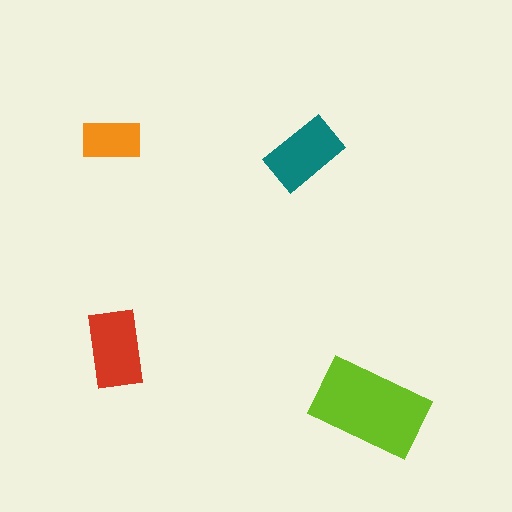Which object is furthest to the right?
The lime rectangle is rightmost.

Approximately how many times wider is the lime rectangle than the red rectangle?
About 1.5 times wider.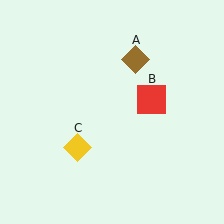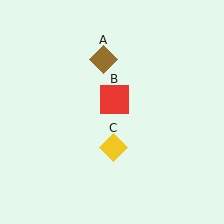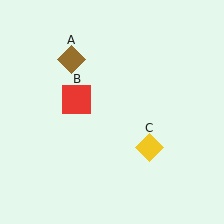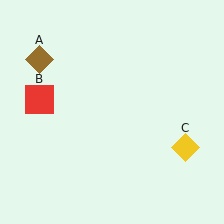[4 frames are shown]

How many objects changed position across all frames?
3 objects changed position: brown diamond (object A), red square (object B), yellow diamond (object C).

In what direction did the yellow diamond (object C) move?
The yellow diamond (object C) moved right.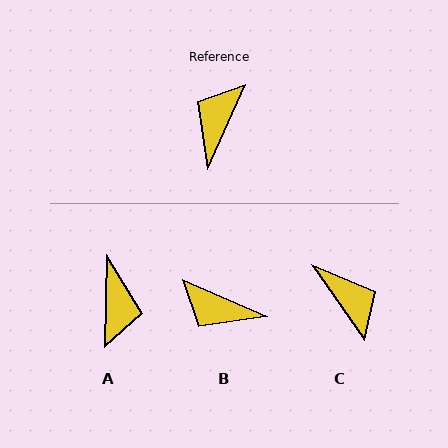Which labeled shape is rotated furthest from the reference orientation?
A, about 157 degrees away.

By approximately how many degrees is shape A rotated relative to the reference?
Approximately 157 degrees clockwise.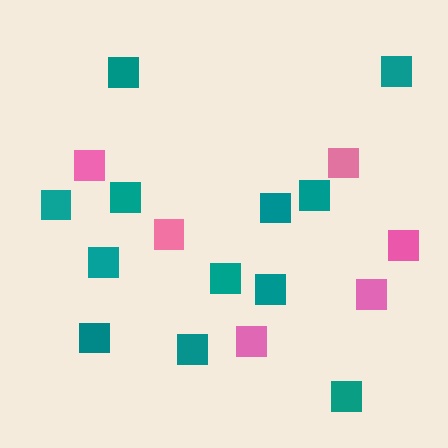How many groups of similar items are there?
There are 2 groups: one group of pink squares (6) and one group of teal squares (12).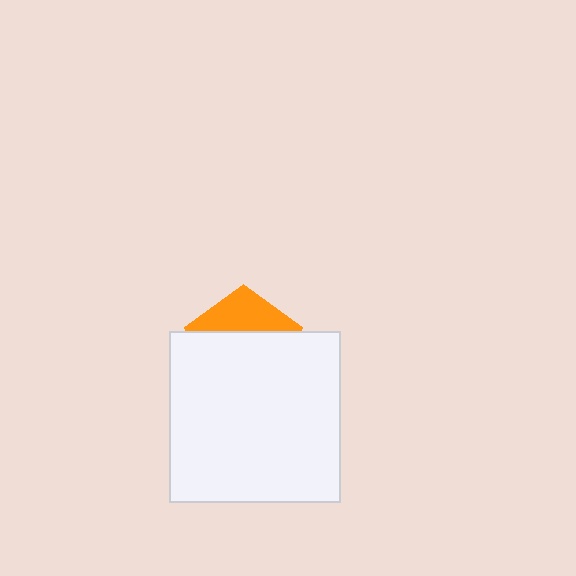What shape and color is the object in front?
The object in front is a white square.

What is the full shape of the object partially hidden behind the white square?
The partially hidden object is an orange pentagon.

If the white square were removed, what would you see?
You would see the complete orange pentagon.